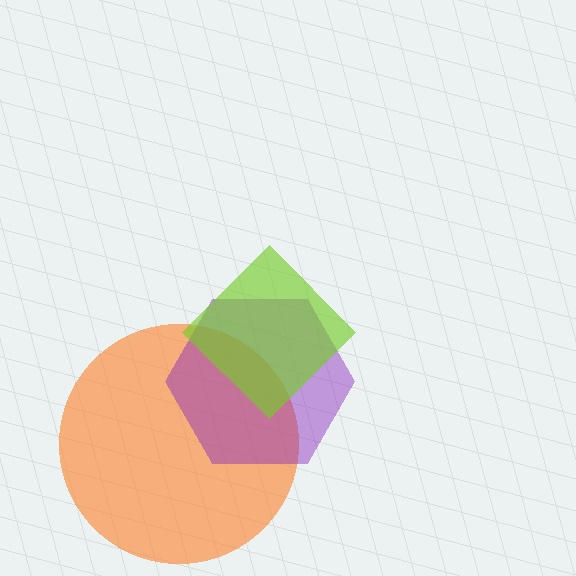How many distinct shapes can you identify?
There are 3 distinct shapes: an orange circle, a purple hexagon, a lime diamond.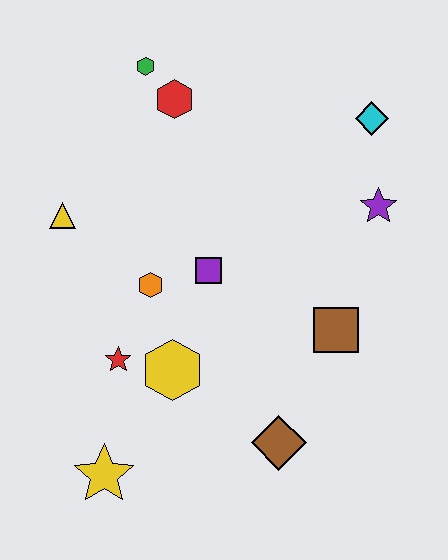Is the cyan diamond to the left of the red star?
No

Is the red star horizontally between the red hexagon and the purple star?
No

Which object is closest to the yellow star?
The red star is closest to the yellow star.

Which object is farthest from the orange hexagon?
The cyan diamond is farthest from the orange hexagon.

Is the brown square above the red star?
Yes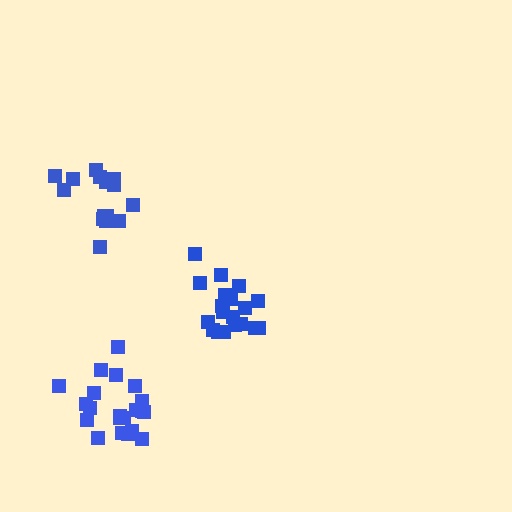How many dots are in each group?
Group 1: 15 dots, Group 2: 21 dots, Group 3: 19 dots (55 total).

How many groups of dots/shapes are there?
There are 3 groups.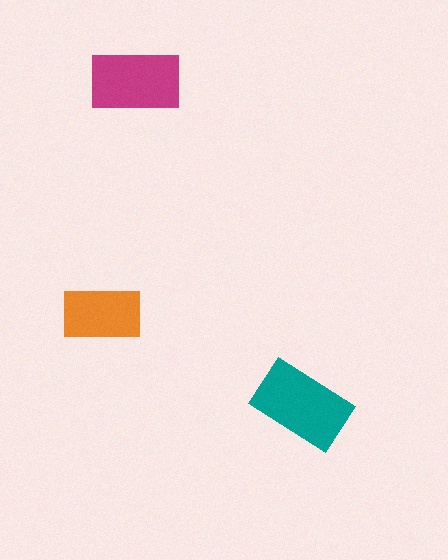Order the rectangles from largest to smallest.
the teal one, the magenta one, the orange one.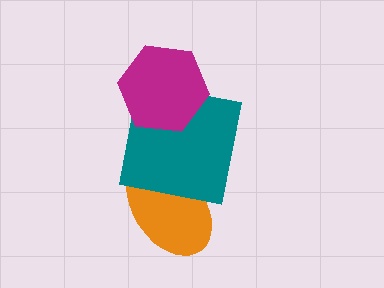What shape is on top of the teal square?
The magenta hexagon is on top of the teal square.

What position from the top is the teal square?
The teal square is 2nd from the top.